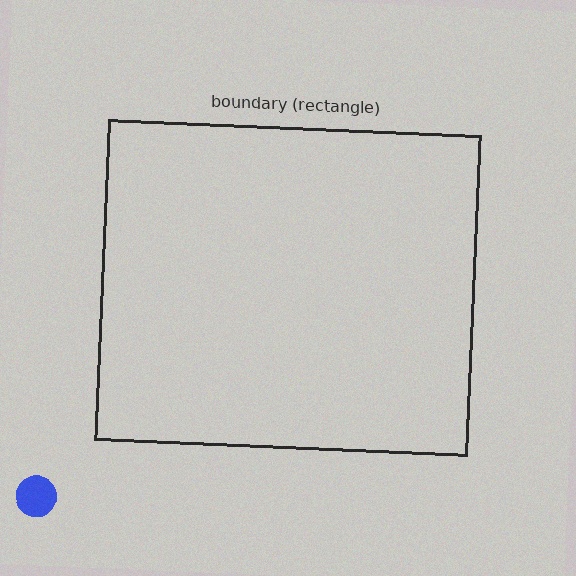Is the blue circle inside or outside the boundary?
Outside.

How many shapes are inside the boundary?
0 inside, 1 outside.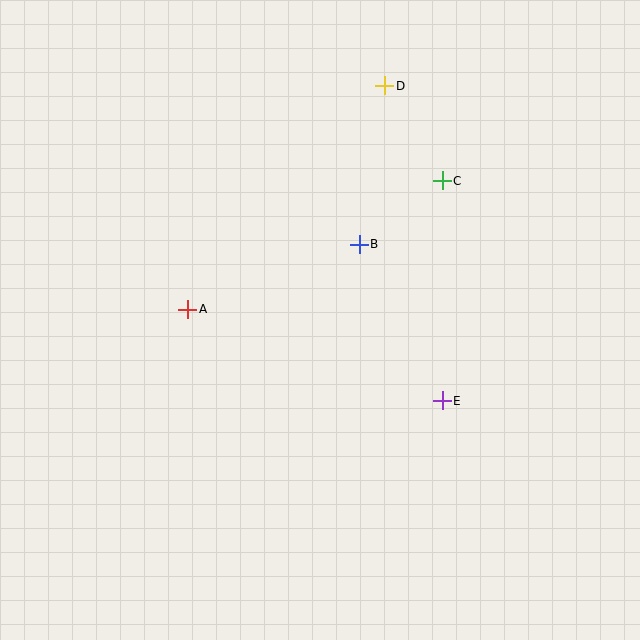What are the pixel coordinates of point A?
Point A is at (188, 309).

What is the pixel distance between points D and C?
The distance between D and C is 111 pixels.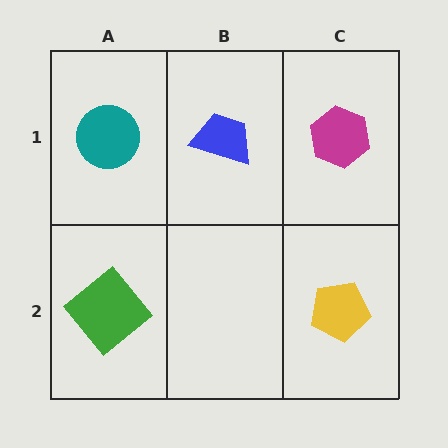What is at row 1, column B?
A blue trapezoid.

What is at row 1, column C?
A magenta hexagon.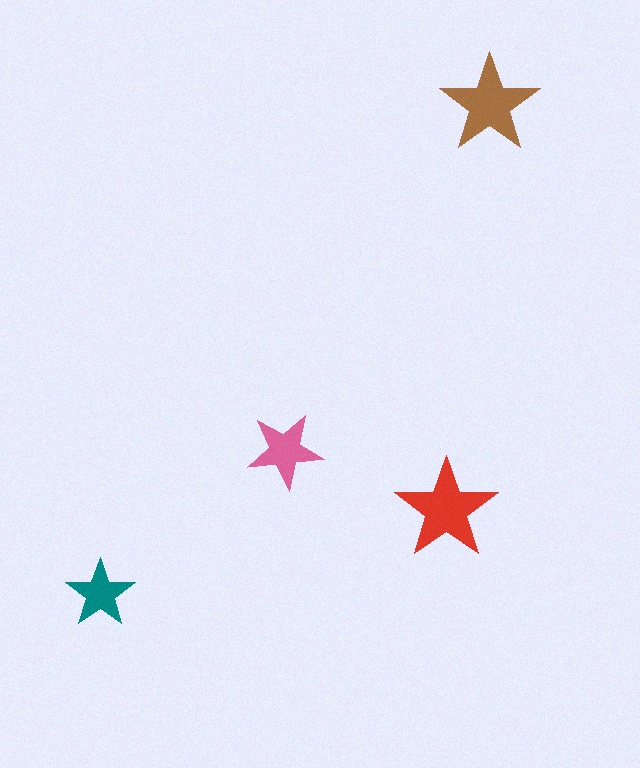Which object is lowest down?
The teal star is bottommost.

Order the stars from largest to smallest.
the red one, the brown one, the pink one, the teal one.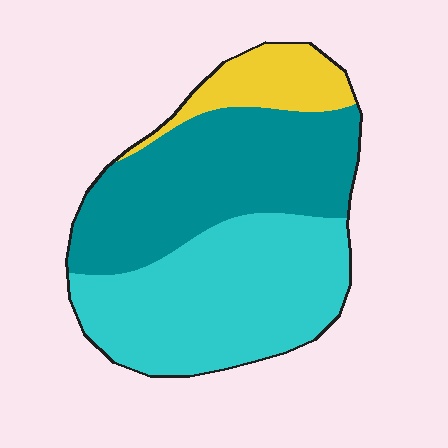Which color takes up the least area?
Yellow, at roughly 15%.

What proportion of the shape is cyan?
Cyan covers 45% of the shape.